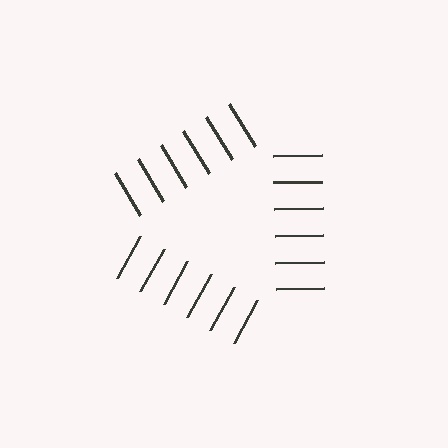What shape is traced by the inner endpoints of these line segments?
An illusory triangle — the line segments terminate on its edges but no continuous stroke is drawn.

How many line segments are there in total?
18 — 6 along each of the 3 edges.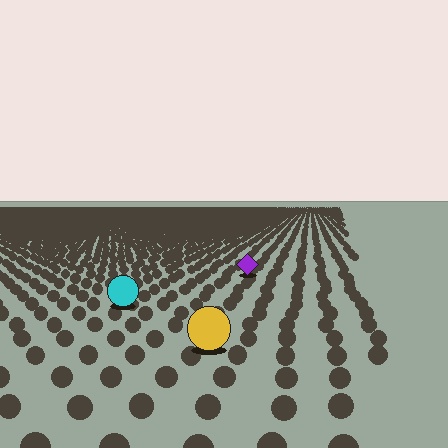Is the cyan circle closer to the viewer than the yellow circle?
No. The yellow circle is closer — you can tell from the texture gradient: the ground texture is coarser near it.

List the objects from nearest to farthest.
From nearest to farthest: the yellow circle, the cyan circle, the purple diamond.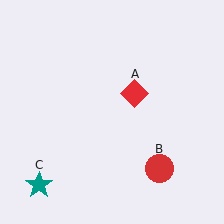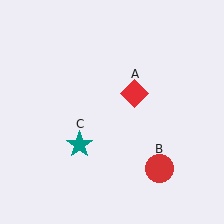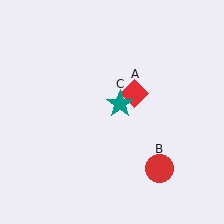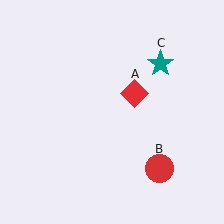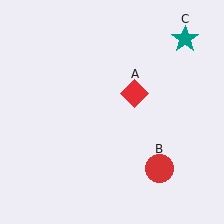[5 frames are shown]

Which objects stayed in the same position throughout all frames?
Red diamond (object A) and red circle (object B) remained stationary.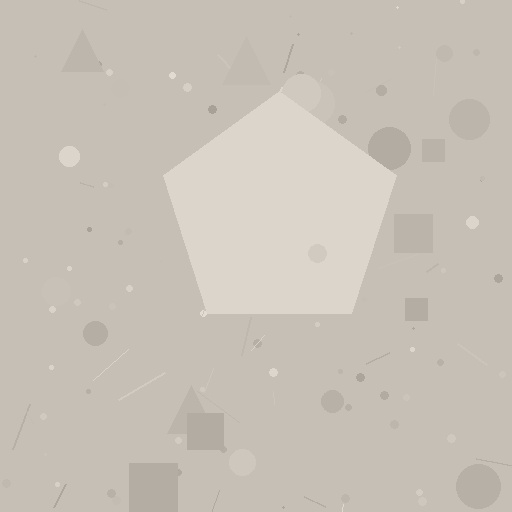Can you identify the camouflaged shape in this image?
The camouflaged shape is a pentagon.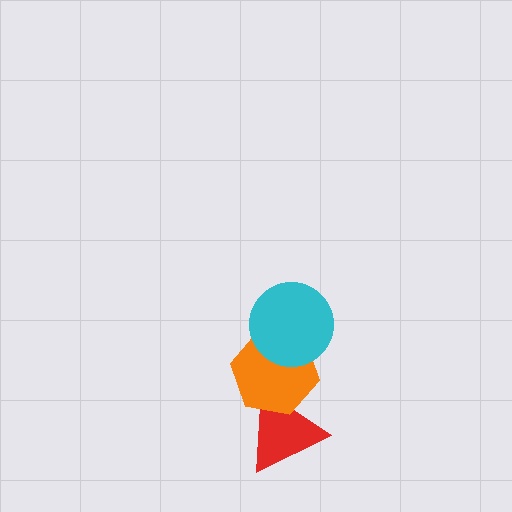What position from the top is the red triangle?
The red triangle is 3rd from the top.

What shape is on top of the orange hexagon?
The cyan circle is on top of the orange hexagon.